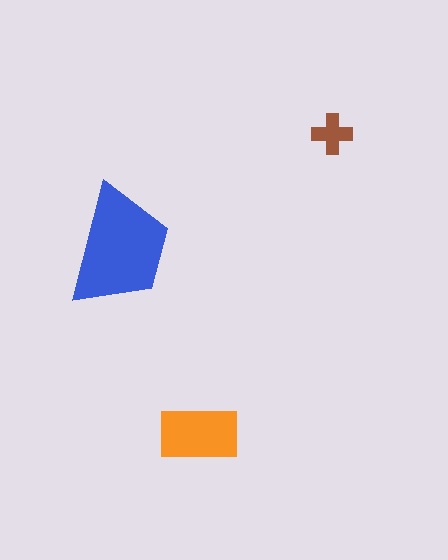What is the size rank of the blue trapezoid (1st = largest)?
1st.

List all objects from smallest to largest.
The brown cross, the orange rectangle, the blue trapezoid.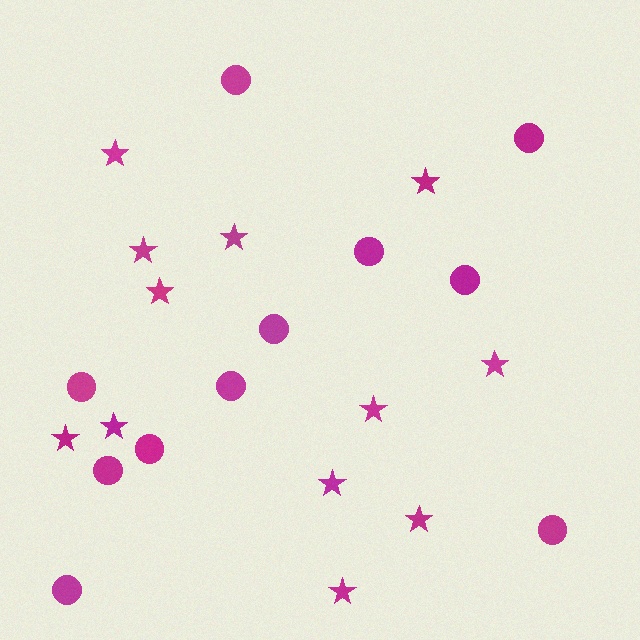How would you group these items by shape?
There are 2 groups: one group of circles (11) and one group of stars (12).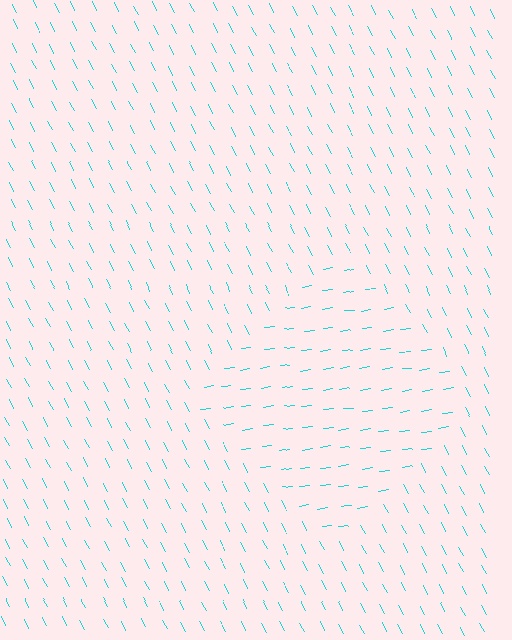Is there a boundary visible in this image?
Yes, there is a texture boundary formed by a change in line orientation.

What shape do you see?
I see a diamond.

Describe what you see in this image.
The image is filled with small cyan line segments. A diamond region in the image has lines oriented differently from the surrounding lines, creating a visible texture boundary.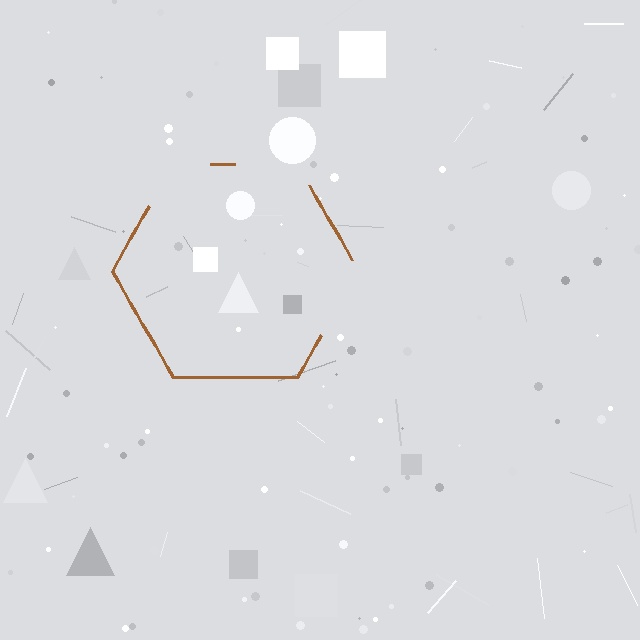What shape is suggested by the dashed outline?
The dashed outline suggests a hexagon.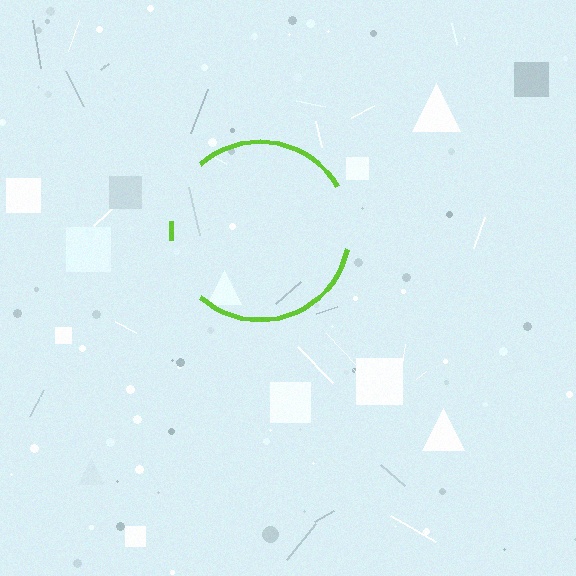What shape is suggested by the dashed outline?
The dashed outline suggests a circle.